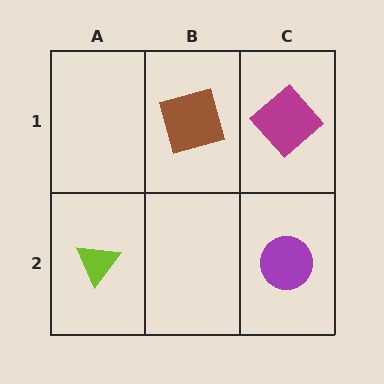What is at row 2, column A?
A lime triangle.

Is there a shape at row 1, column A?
No, that cell is empty.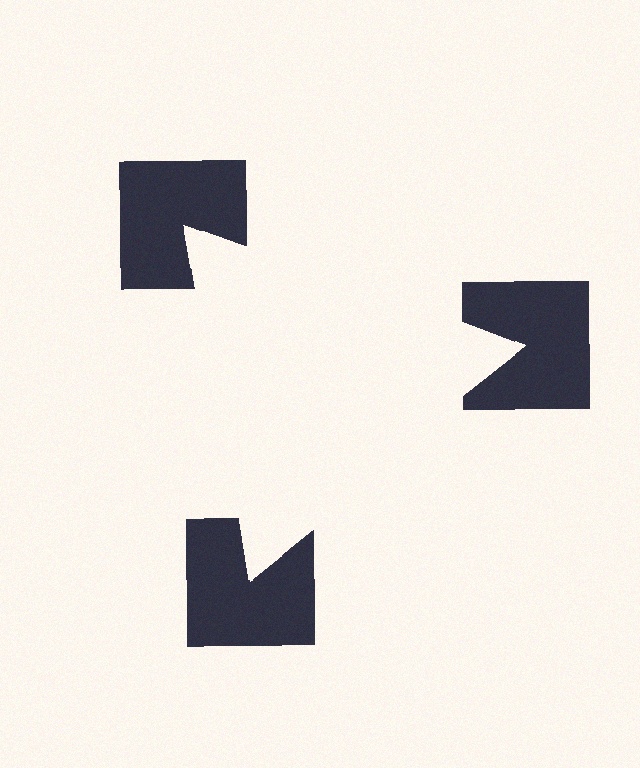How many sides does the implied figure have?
3 sides.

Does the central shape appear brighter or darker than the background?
It typically appears slightly brighter than the background, even though no actual brightness change is drawn.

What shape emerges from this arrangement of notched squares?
An illusory triangle — its edges are inferred from the aligned wedge cuts in the notched squares, not physically drawn.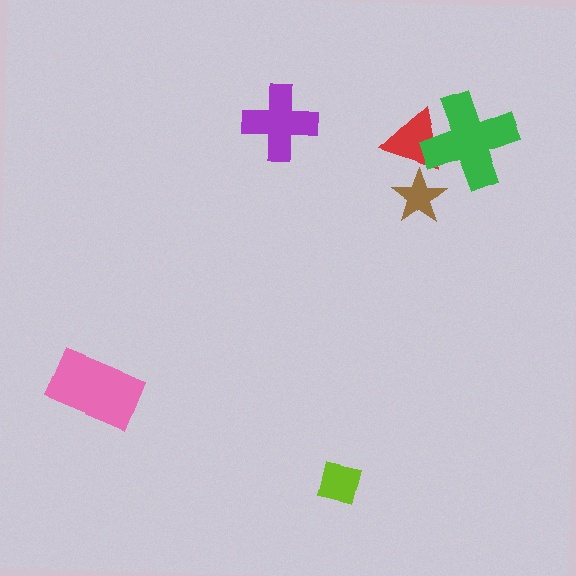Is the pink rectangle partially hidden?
No, no other shape covers it.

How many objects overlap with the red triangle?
2 objects overlap with the red triangle.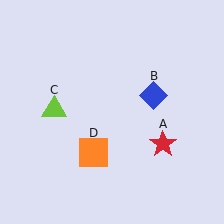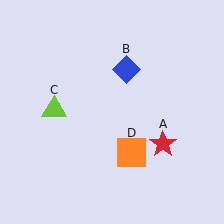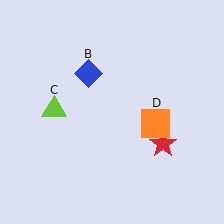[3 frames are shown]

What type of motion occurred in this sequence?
The blue diamond (object B), orange square (object D) rotated counterclockwise around the center of the scene.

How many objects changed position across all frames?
2 objects changed position: blue diamond (object B), orange square (object D).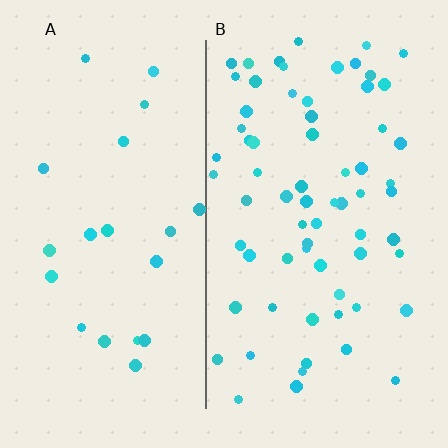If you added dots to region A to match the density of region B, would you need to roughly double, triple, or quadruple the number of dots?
Approximately triple.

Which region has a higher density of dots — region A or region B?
B (the right).